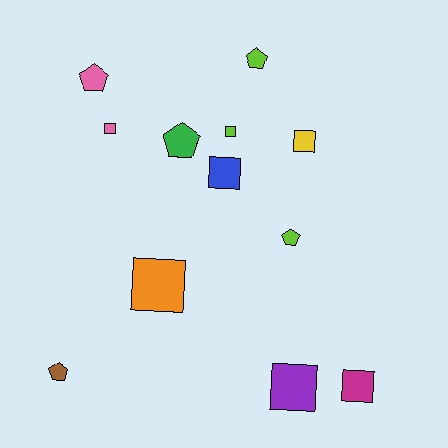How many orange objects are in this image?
There is 1 orange object.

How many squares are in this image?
There are 7 squares.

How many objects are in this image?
There are 12 objects.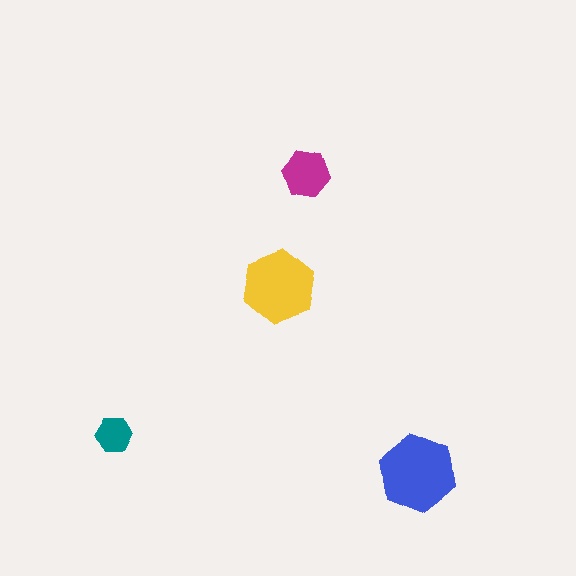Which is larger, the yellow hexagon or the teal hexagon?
The yellow one.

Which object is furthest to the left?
The teal hexagon is leftmost.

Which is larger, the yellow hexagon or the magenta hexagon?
The yellow one.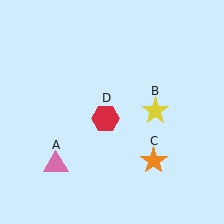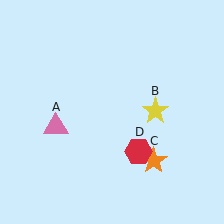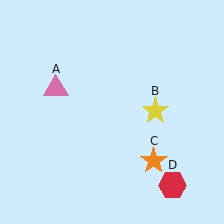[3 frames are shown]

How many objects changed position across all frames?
2 objects changed position: pink triangle (object A), red hexagon (object D).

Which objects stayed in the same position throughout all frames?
Yellow star (object B) and orange star (object C) remained stationary.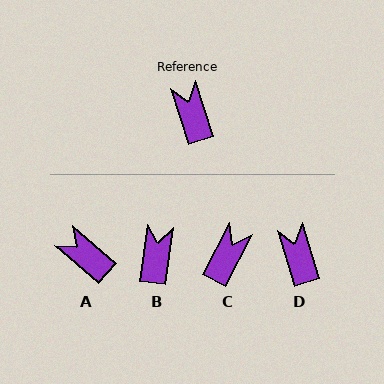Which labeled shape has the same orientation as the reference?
D.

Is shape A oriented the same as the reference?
No, it is off by about 32 degrees.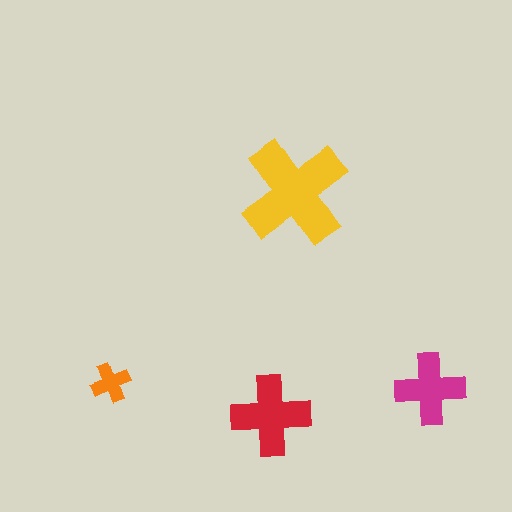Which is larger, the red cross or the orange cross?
The red one.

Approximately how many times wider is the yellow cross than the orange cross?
About 3 times wider.